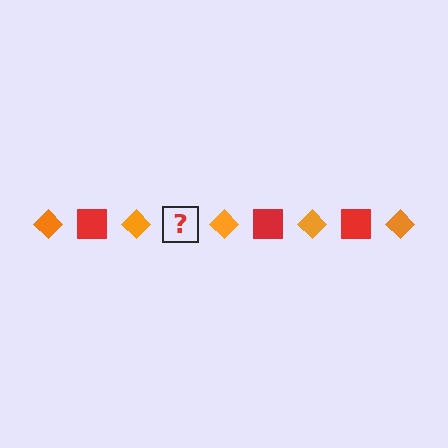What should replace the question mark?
The question mark should be replaced with a red square.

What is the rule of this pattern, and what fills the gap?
The rule is that the pattern alternates between orange diamond and red square. The gap should be filled with a red square.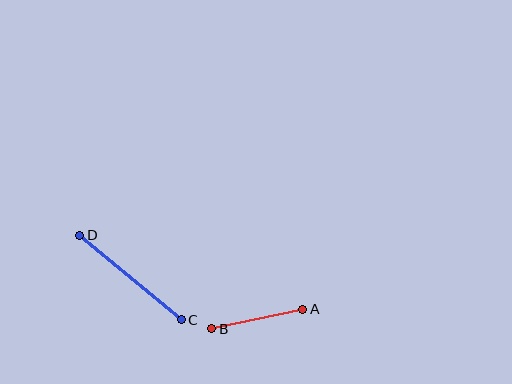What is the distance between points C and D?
The distance is approximately 132 pixels.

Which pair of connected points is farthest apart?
Points C and D are farthest apart.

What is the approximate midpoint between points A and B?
The midpoint is at approximately (257, 319) pixels.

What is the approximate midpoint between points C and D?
The midpoint is at approximately (131, 278) pixels.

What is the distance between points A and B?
The distance is approximately 93 pixels.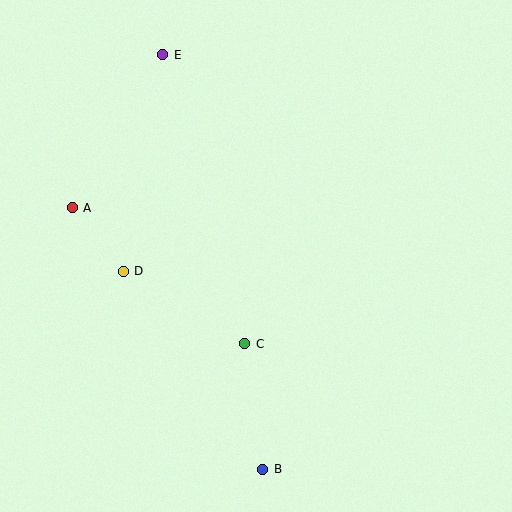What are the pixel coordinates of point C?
Point C is at (245, 344).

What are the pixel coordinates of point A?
Point A is at (72, 208).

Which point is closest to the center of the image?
Point C at (245, 344) is closest to the center.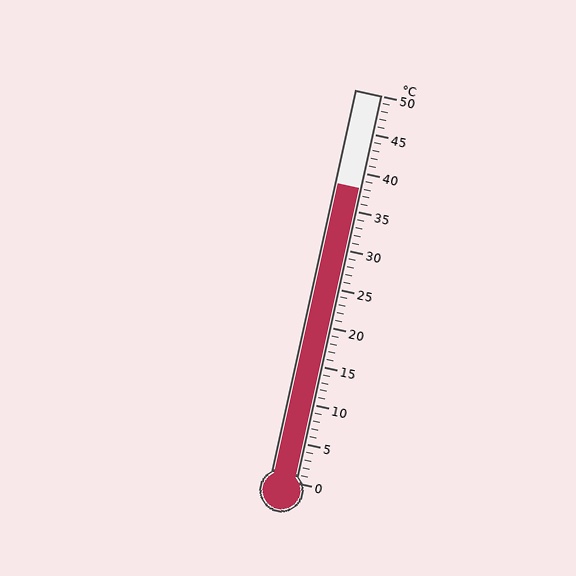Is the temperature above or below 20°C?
The temperature is above 20°C.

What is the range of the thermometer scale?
The thermometer scale ranges from 0°C to 50°C.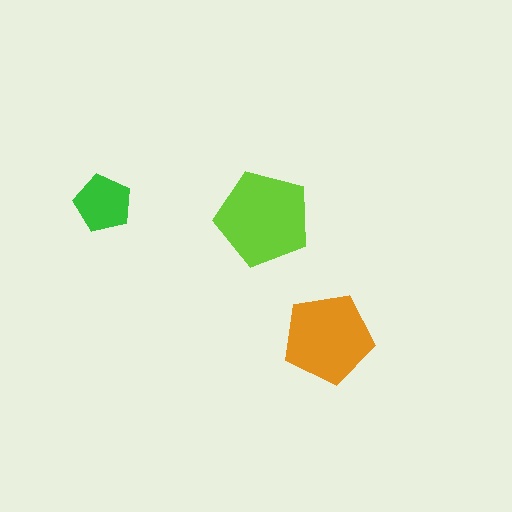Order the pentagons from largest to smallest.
the lime one, the orange one, the green one.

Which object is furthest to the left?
The green pentagon is leftmost.